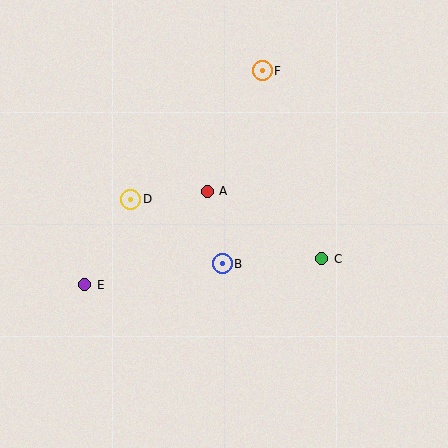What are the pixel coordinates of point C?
Point C is at (322, 259).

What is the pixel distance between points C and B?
The distance between C and B is 100 pixels.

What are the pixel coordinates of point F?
Point F is at (262, 71).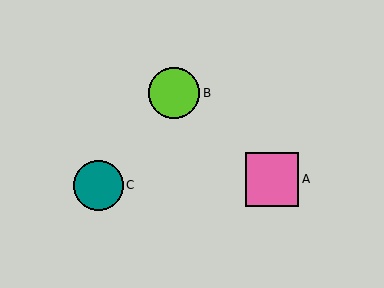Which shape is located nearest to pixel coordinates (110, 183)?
The teal circle (labeled C) at (98, 185) is nearest to that location.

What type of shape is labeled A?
Shape A is a pink square.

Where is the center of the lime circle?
The center of the lime circle is at (174, 93).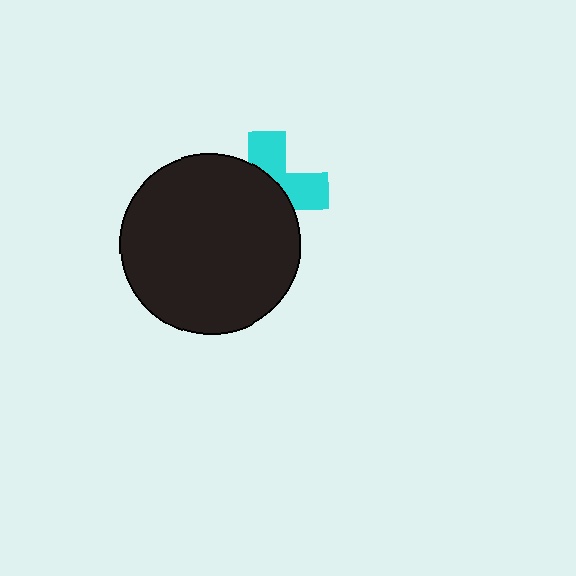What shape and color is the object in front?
The object in front is a black circle.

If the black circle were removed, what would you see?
You would see the complete cyan cross.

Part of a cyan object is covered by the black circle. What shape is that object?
It is a cross.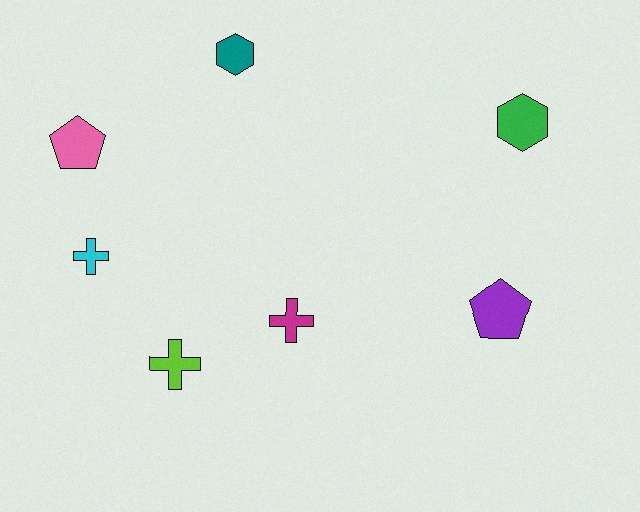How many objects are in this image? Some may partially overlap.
There are 7 objects.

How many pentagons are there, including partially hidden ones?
There are 2 pentagons.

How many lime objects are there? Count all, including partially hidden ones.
There is 1 lime object.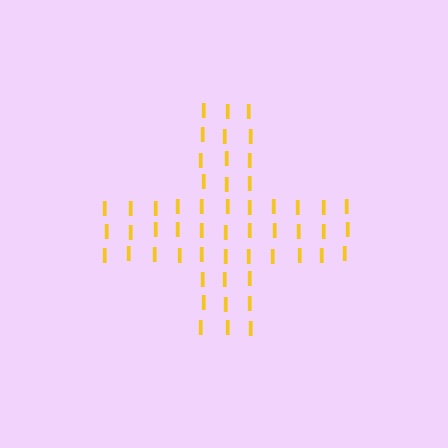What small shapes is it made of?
It is made of small letter I's.